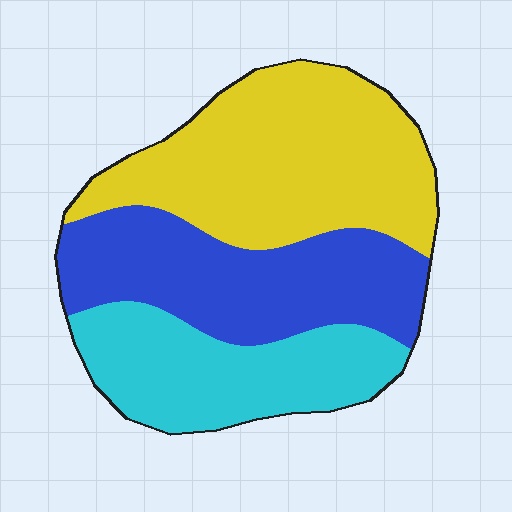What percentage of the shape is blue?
Blue takes up between a quarter and a half of the shape.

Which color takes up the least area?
Cyan, at roughly 25%.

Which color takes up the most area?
Yellow, at roughly 40%.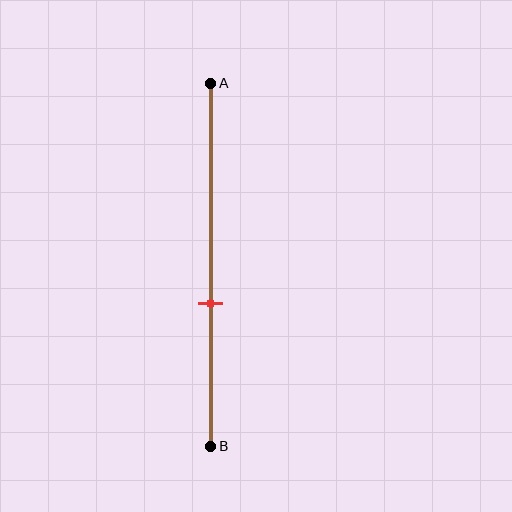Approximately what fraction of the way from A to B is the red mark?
The red mark is approximately 60% of the way from A to B.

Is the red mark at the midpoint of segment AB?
No, the mark is at about 60% from A, not at the 50% midpoint.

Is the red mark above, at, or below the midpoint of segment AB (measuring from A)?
The red mark is below the midpoint of segment AB.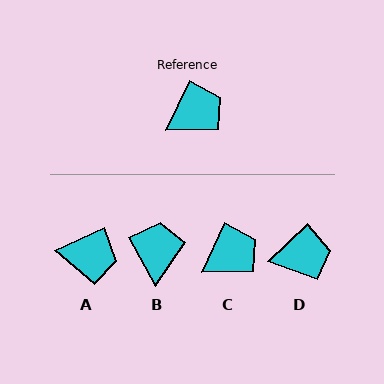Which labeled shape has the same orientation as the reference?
C.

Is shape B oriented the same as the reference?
No, it is off by about 55 degrees.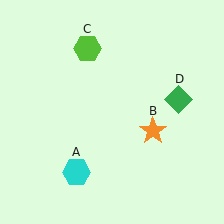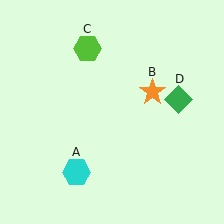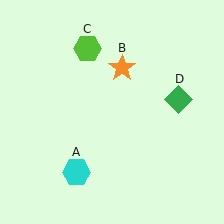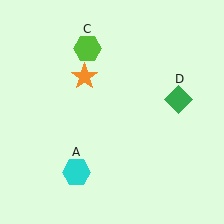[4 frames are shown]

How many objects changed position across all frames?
1 object changed position: orange star (object B).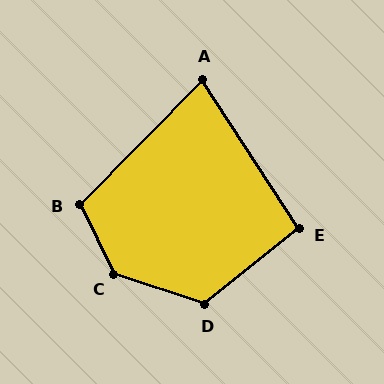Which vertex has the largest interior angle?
C, at approximately 135 degrees.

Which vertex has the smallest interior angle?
A, at approximately 77 degrees.